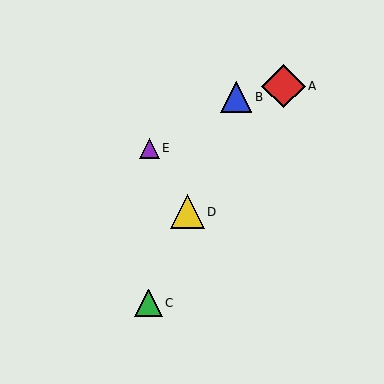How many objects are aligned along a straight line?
3 objects (B, C, D) are aligned along a straight line.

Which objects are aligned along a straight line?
Objects B, C, D are aligned along a straight line.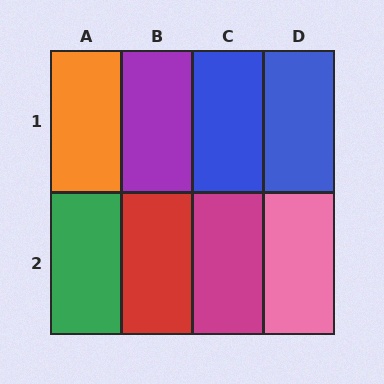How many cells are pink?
1 cell is pink.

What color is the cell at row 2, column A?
Green.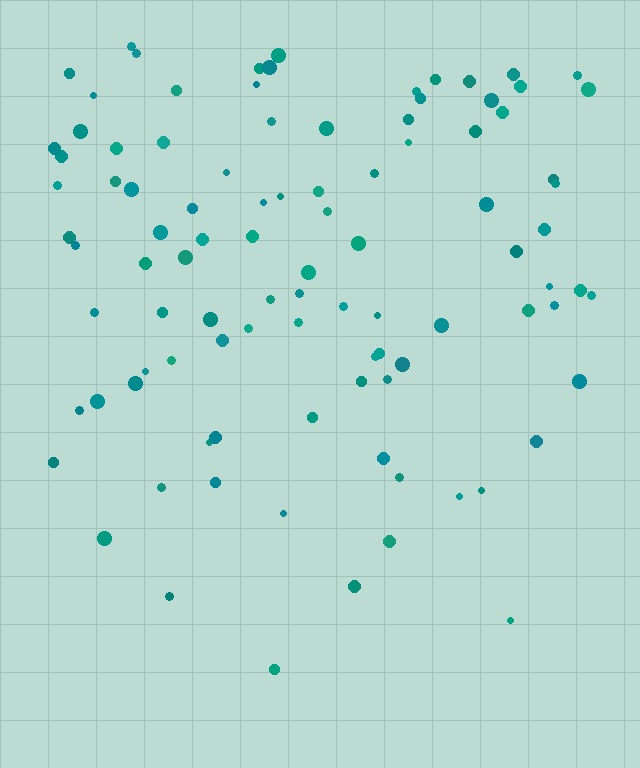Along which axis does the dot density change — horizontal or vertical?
Vertical.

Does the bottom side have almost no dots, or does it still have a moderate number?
Still a moderate number, just noticeably fewer than the top.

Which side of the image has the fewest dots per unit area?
The bottom.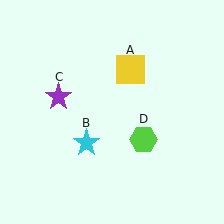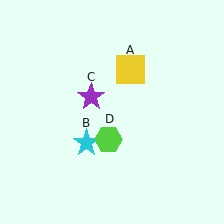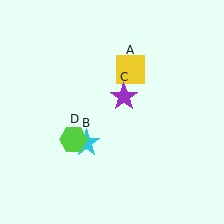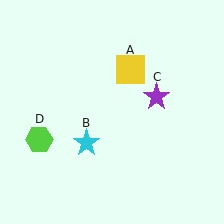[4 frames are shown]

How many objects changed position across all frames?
2 objects changed position: purple star (object C), lime hexagon (object D).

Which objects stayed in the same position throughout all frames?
Yellow square (object A) and cyan star (object B) remained stationary.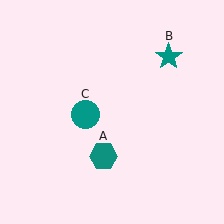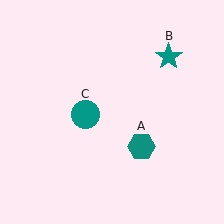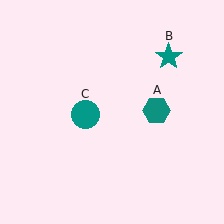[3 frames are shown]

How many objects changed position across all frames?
1 object changed position: teal hexagon (object A).